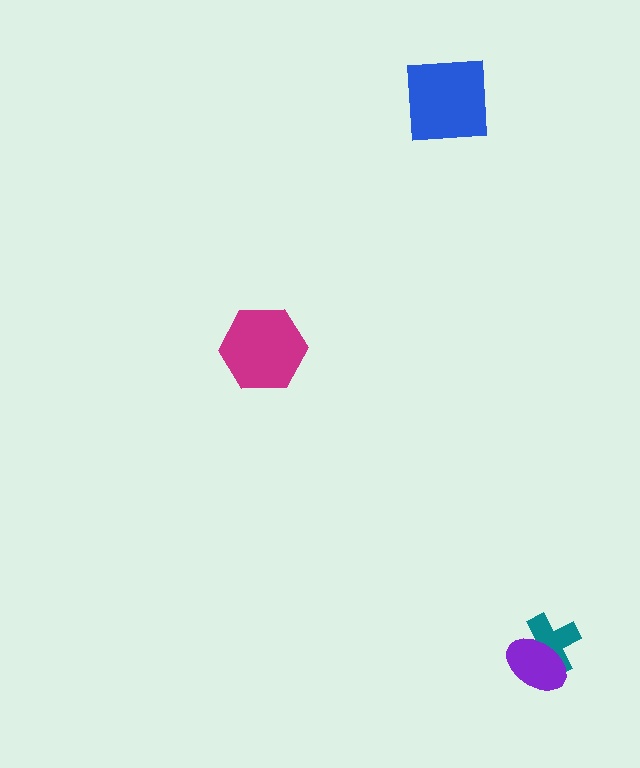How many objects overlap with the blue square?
0 objects overlap with the blue square.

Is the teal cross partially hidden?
Yes, it is partially covered by another shape.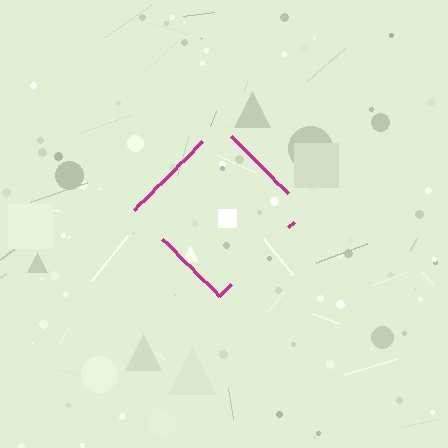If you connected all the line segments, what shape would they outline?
They would outline a diamond.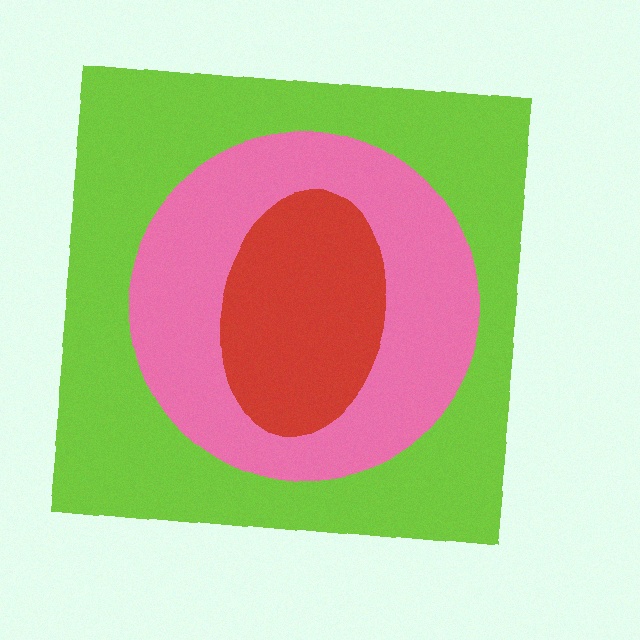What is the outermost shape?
The lime square.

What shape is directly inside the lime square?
The pink circle.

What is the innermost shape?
The red ellipse.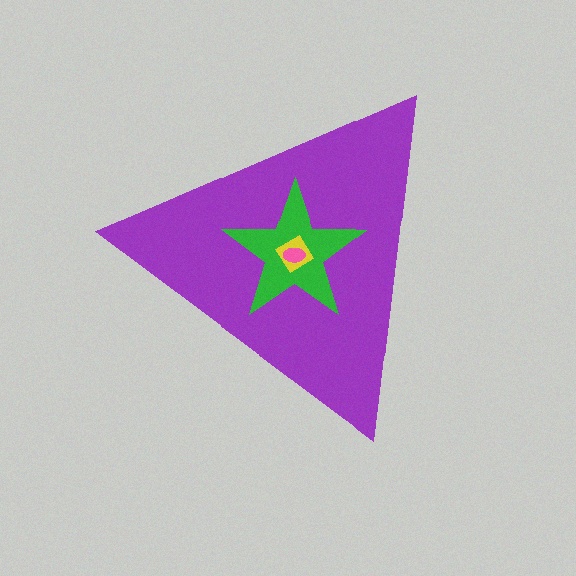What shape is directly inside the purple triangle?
The green star.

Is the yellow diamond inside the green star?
Yes.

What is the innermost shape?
The pink ellipse.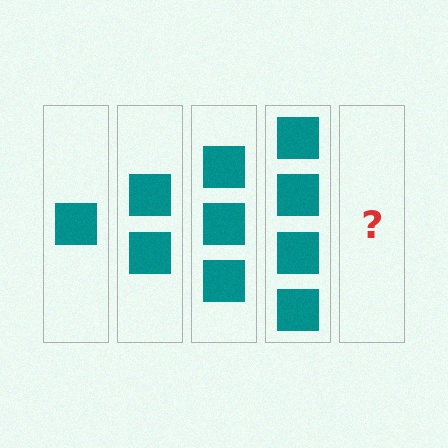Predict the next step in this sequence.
The next step is 5 squares.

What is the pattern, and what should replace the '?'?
The pattern is that each step adds one more square. The '?' should be 5 squares.